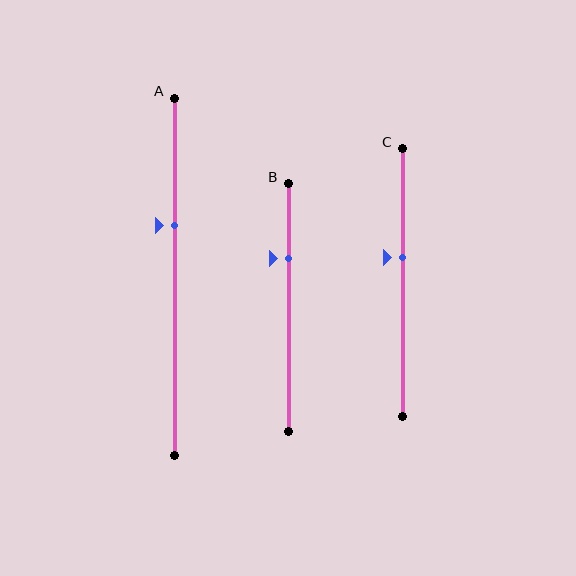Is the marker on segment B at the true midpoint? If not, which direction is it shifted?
No, the marker on segment B is shifted upward by about 20% of the segment length.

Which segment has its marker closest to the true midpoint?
Segment C has its marker closest to the true midpoint.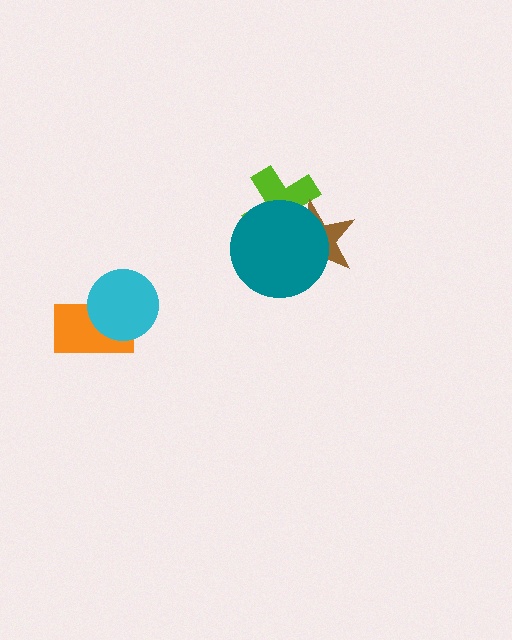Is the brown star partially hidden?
Yes, it is partially covered by another shape.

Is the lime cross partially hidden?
Yes, it is partially covered by another shape.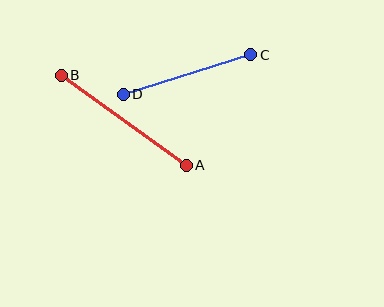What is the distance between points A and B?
The distance is approximately 154 pixels.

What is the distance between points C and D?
The distance is approximately 133 pixels.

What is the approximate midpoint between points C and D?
The midpoint is at approximately (187, 75) pixels.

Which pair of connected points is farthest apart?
Points A and B are farthest apart.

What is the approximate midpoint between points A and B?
The midpoint is at approximately (124, 120) pixels.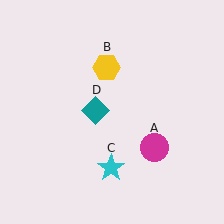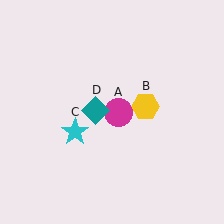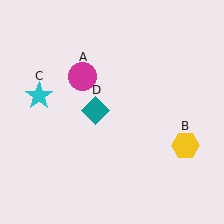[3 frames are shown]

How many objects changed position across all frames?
3 objects changed position: magenta circle (object A), yellow hexagon (object B), cyan star (object C).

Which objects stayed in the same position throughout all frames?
Teal diamond (object D) remained stationary.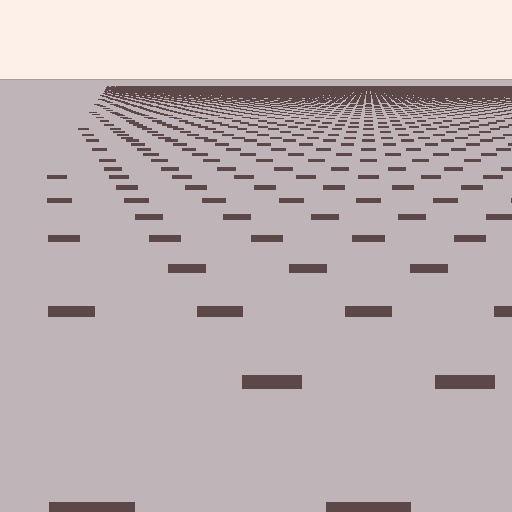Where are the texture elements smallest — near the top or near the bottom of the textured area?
Near the top.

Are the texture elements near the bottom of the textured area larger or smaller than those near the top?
Larger. Near the bottom, elements are closer to the viewer and appear at a bigger on-screen size.